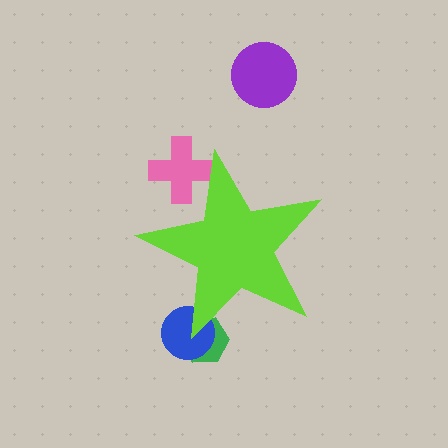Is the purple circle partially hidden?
No, the purple circle is fully visible.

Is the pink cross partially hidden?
Yes, the pink cross is partially hidden behind the lime star.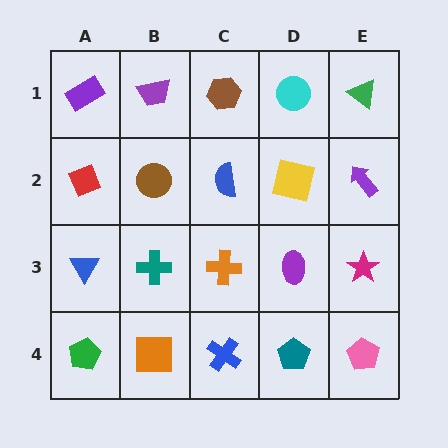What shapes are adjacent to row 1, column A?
A red diamond (row 2, column A), a purple trapezoid (row 1, column B).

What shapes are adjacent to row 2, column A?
A purple rectangle (row 1, column A), a blue triangle (row 3, column A), a brown circle (row 2, column B).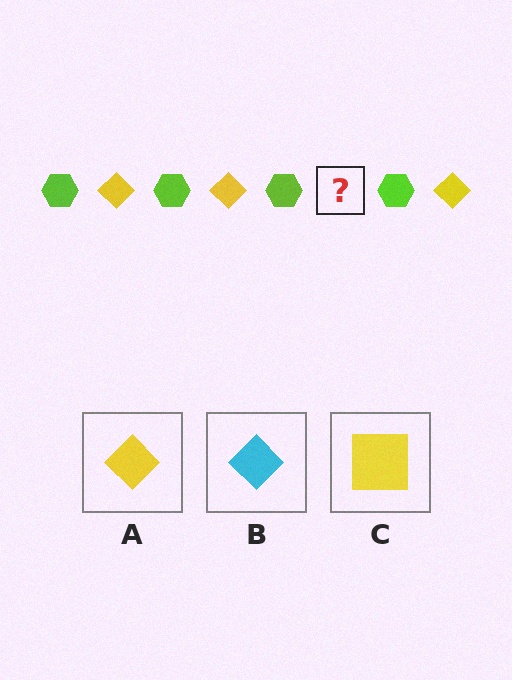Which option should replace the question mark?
Option A.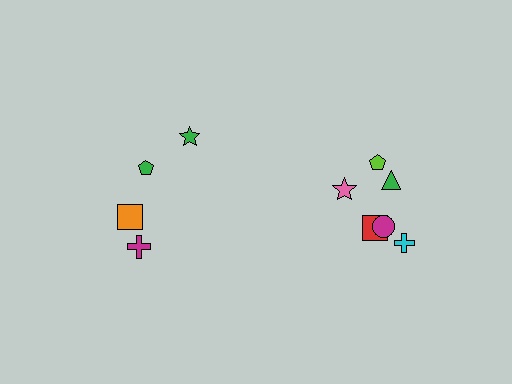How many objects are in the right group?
There are 6 objects.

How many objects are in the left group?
There are 4 objects.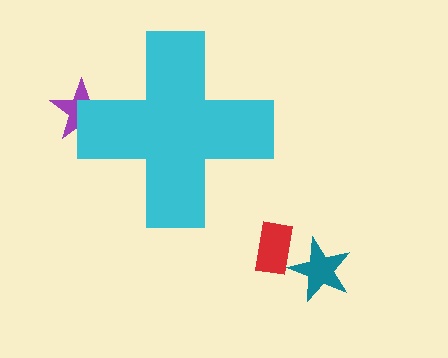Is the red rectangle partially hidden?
No, the red rectangle is fully visible.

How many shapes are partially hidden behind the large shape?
1 shape is partially hidden.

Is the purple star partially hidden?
Yes, the purple star is partially hidden behind the cyan cross.